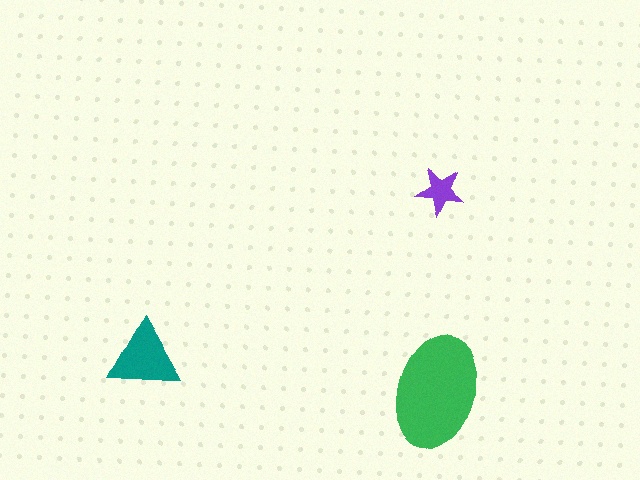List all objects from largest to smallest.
The green ellipse, the teal triangle, the purple star.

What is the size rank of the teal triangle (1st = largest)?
2nd.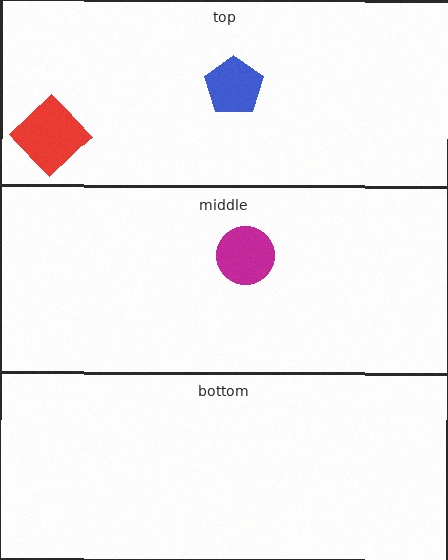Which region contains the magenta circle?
The middle region.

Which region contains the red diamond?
The top region.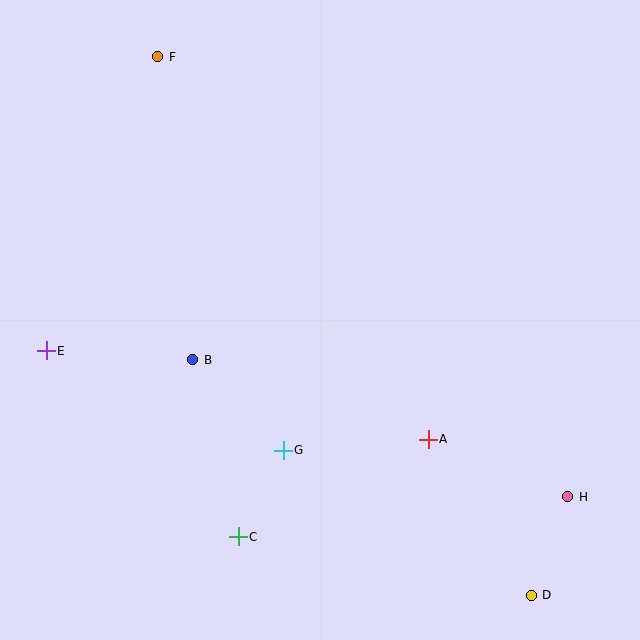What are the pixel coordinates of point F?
Point F is at (158, 57).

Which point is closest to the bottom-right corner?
Point D is closest to the bottom-right corner.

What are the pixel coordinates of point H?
Point H is at (568, 497).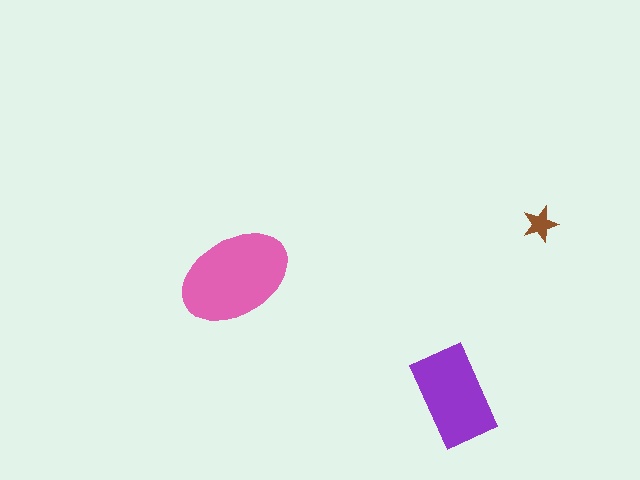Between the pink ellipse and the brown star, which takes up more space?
The pink ellipse.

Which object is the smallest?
The brown star.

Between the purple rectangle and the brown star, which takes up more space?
The purple rectangle.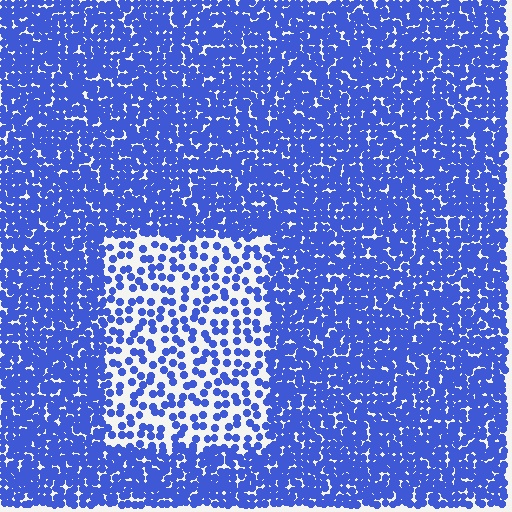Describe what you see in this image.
The image contains small blue elements arranged at two different densities. A rectangle-shaped region is visible where the elements are less densely packed than the surrounding area.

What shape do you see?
I see a rectangle.